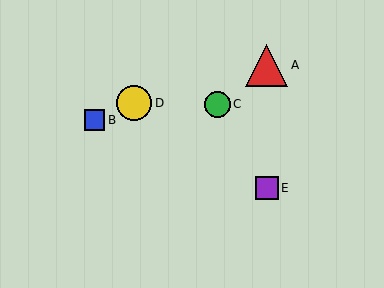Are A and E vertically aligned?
Yes, both are at x≈267.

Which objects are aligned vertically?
Objects A, E are aligned vertically.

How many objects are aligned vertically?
2 objects (A, E) are aligned vertically.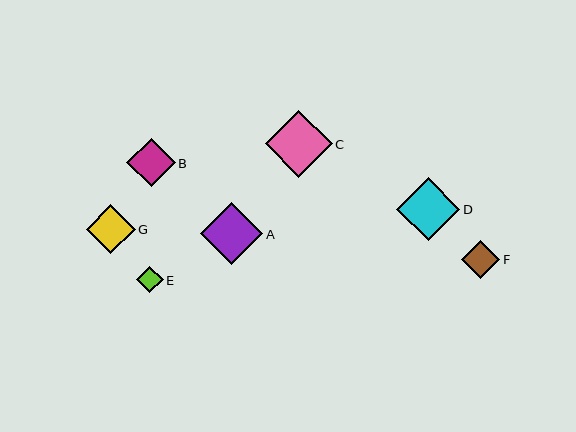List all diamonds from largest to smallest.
From largest to smallest: C, D, A, G, B, F, E.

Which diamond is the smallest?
Diamond E is the smallest with a size of approximately 27 pixels.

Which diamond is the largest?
Diamond C is the largest with a size of approximately 67 pixels.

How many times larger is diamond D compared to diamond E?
Diamond D is approximately 2.4 times the size of diamond E.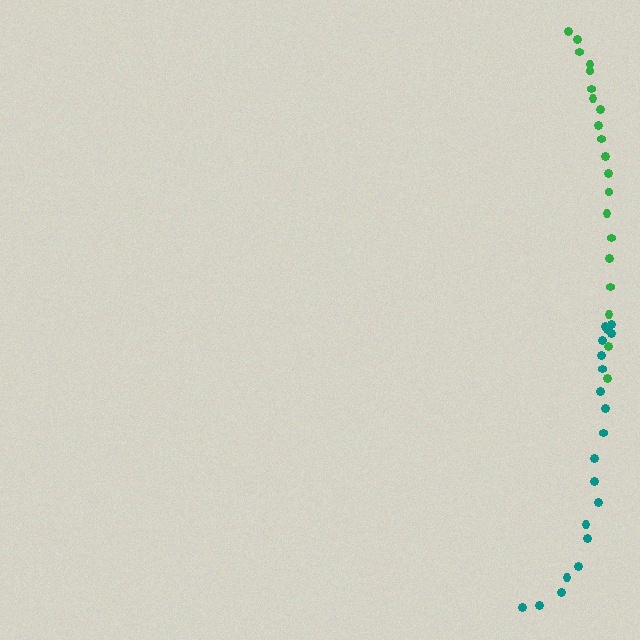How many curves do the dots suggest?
There are 2 distinct paths.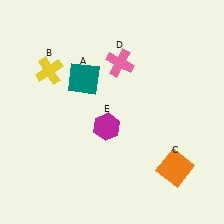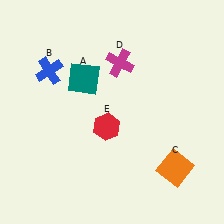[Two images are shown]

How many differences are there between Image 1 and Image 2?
There are 3 differences between the two images.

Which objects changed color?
B changed from yellow to blue. D changed from pink to magenta. E changed from magenta to red.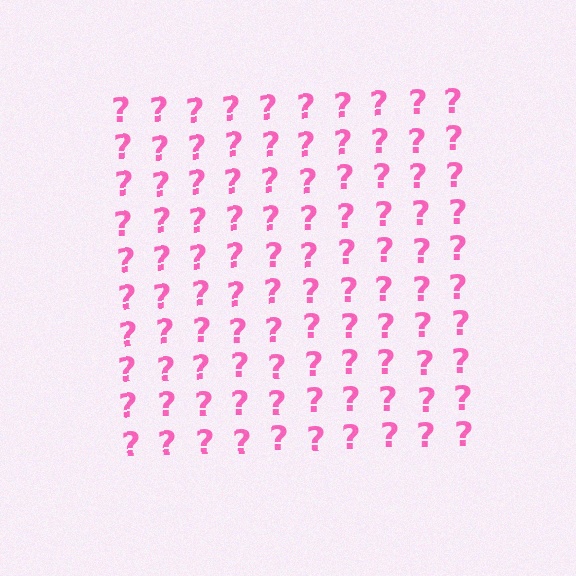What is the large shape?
The large shape is a square.